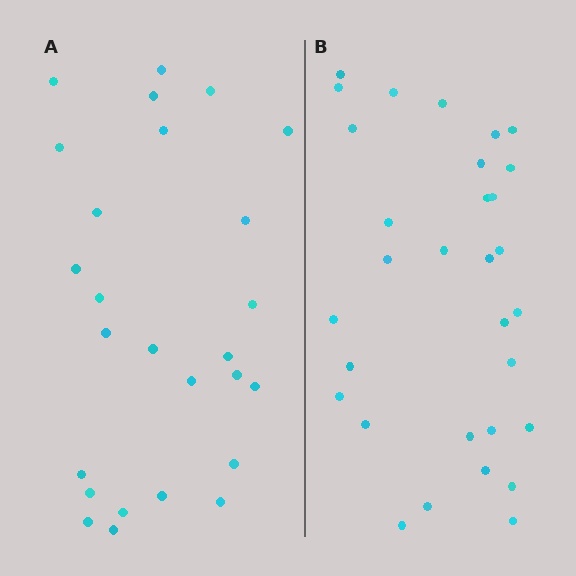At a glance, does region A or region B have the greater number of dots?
Region B (the right region) has more dots.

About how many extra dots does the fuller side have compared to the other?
Region B has about 5 more dots than region A.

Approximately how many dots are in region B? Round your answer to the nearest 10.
About 30 dots. (The exact count is 31, which rounds to 30.)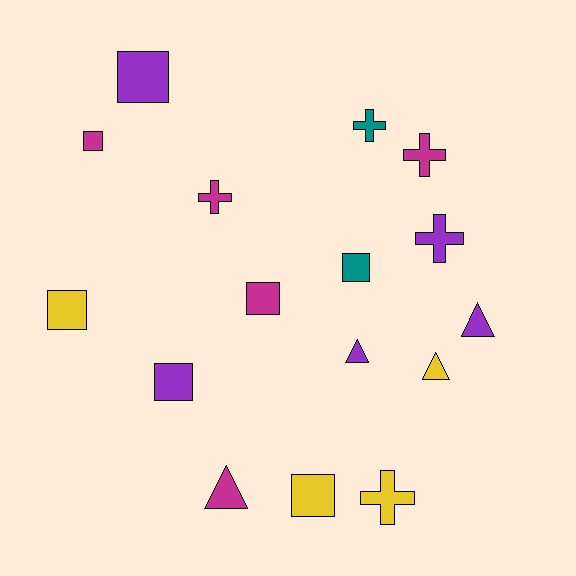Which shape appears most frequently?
Square, with 7 objects.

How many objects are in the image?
There are 16 objects.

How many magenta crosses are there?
There are 2 magenta crosses.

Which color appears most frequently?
Magenta, with 5 objects.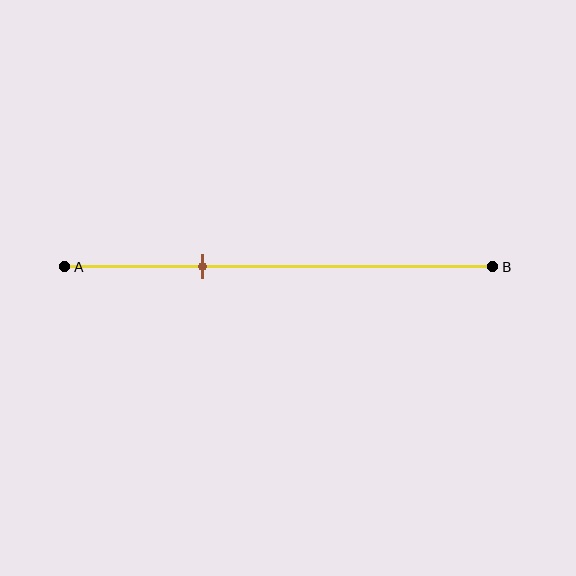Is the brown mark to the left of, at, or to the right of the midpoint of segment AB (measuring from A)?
The brown mark is to the left of the midpoint of segment AB.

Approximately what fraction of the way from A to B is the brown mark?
The brown mark is approximately 30% of the way from A to B.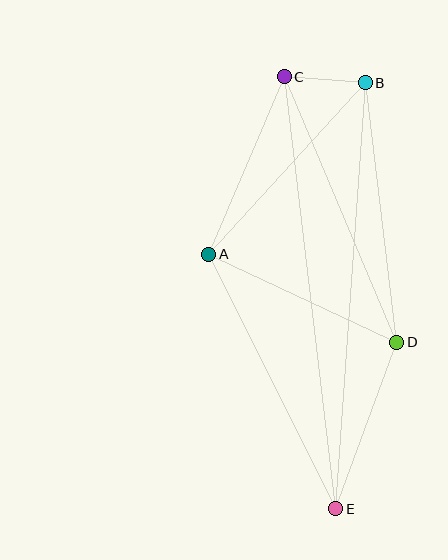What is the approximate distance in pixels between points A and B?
The distance between A and B is approximately 232 pixels.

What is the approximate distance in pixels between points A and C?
The distance between A and C is approximately 193 pixels.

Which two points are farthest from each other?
Points C and E are farthest from each other.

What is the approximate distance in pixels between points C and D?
The distance between C and D is approximately 289 pixels.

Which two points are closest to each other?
Points B and C are closest to each other.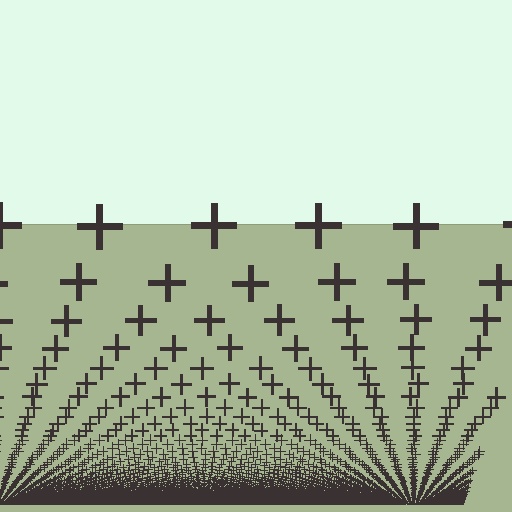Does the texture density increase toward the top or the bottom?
Density increases toward the bottom.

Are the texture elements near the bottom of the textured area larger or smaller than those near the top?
Smaller. The gradient is inverted — elements near the bottom are smaller and denser.